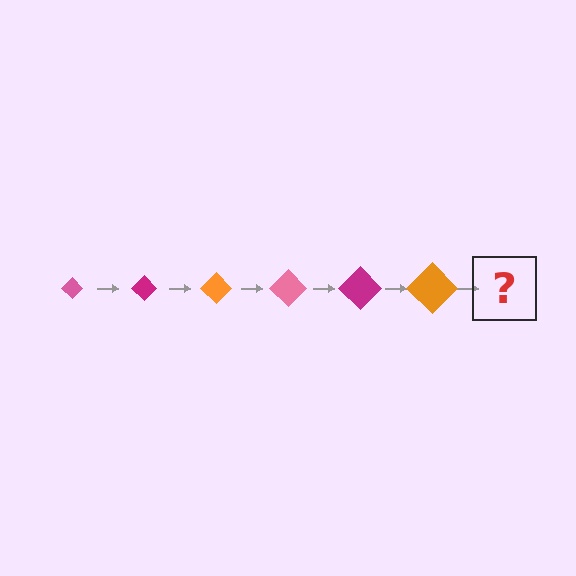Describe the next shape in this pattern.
It should be a pink diamond, larger than the previous one.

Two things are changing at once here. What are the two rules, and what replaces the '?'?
The two rules are that the diamond grows larger each step and the color cycles through pink, magenta, and orange. The '?' should be a pink diamond, larger than the previous one.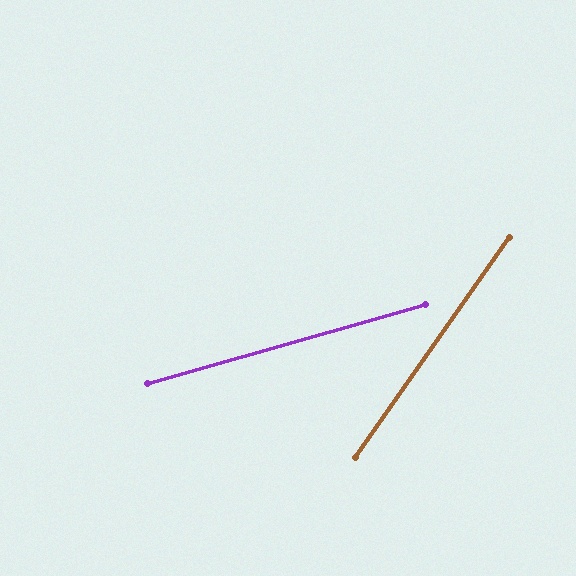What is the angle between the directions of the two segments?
Approximately 39 degrees.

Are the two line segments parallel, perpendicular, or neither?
Neither parallel nor perpendicular — they differ by about 39°.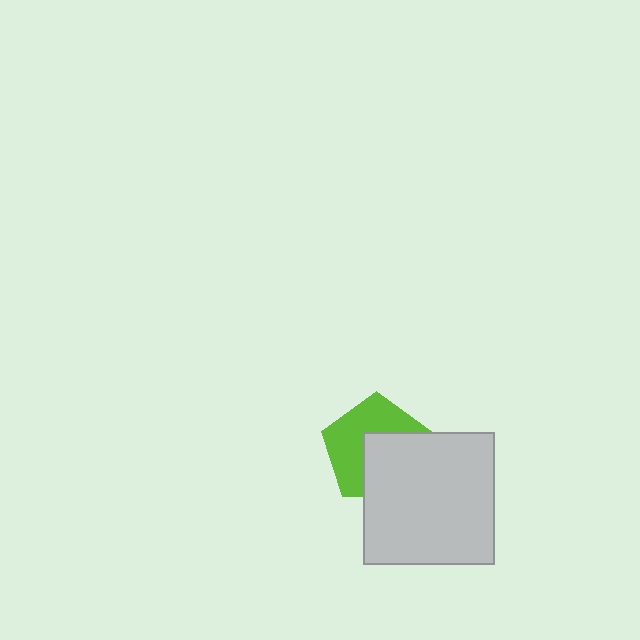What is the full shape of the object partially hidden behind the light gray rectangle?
The partially hidden object is a lime pentagon.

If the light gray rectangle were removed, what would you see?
You would see the complete lime pentagon.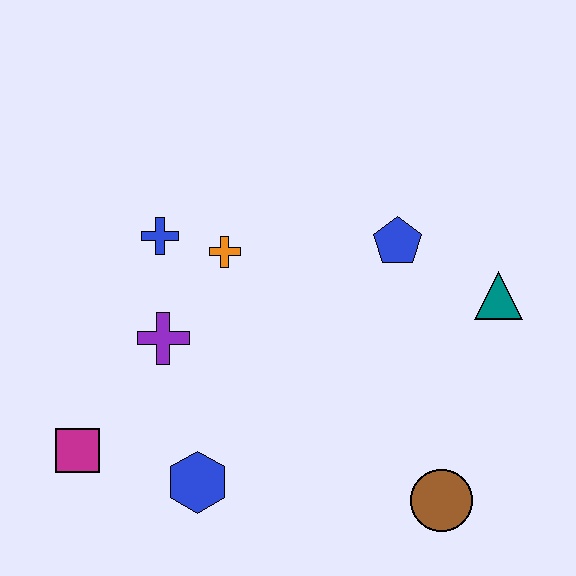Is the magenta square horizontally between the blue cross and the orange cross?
No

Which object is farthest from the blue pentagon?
The magenta square is farthest from the blue pentagon.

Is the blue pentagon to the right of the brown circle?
No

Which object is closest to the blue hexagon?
The magenta square is closest to the blue hexagon.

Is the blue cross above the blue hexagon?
Yes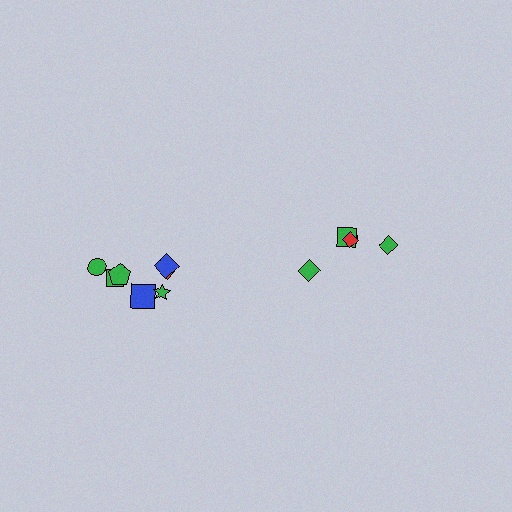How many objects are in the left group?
There are 7 objects.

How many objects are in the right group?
There are 5 objects.